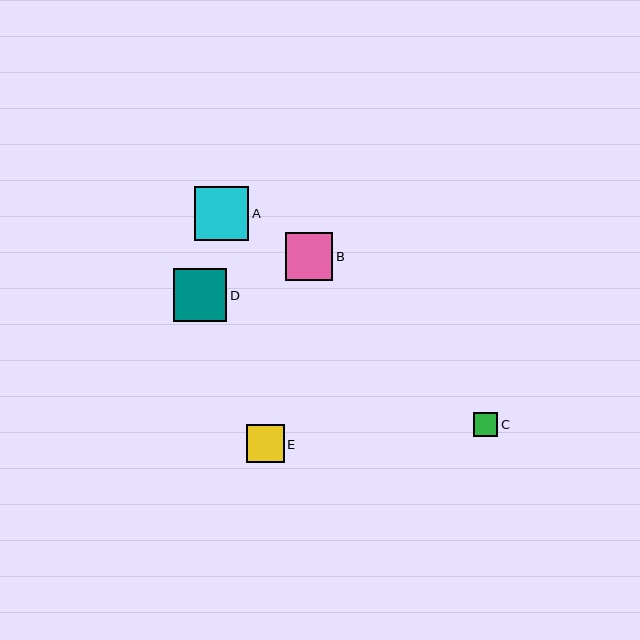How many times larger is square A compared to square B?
Square A is approximately 1.1 times the size of square B.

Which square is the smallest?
Square C is the smallest with a size of approximately 24 pixels.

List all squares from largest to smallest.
From largest to smallest: A, D, B, E, C.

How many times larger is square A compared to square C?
Square A is approximately 2.3 times the size of square C.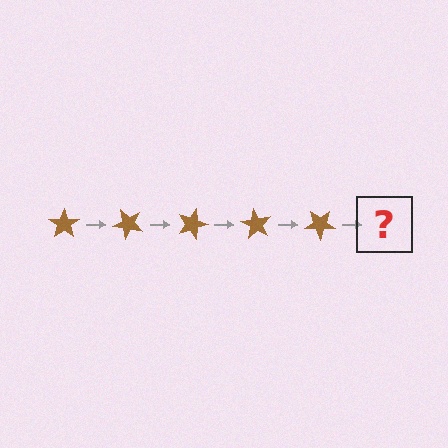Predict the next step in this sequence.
The next step is a brown star rotated 225 degrees.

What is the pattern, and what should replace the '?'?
The pattern is that the star rotates 45 degrees each step. The '?' should be a brown star rotated 225 degrees.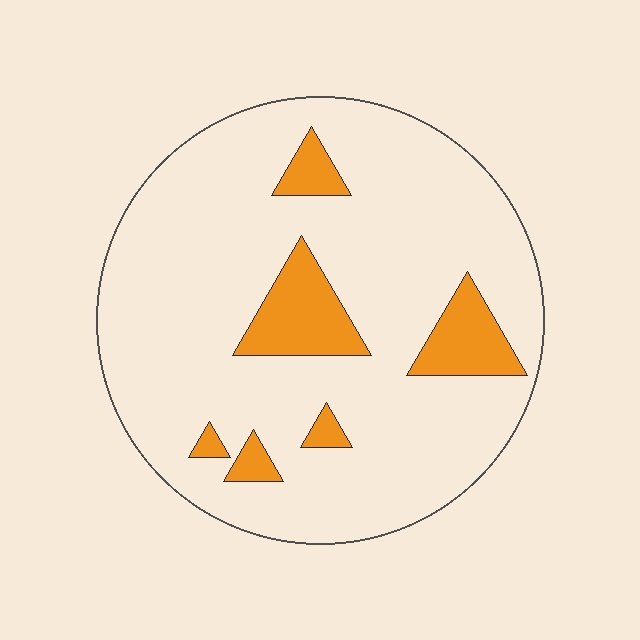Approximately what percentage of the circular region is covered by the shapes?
Approximately 15%.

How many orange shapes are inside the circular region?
6.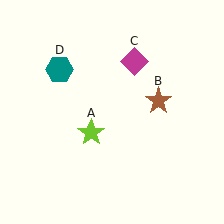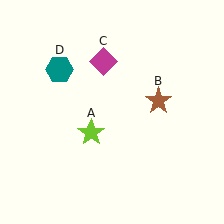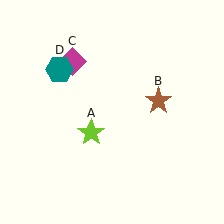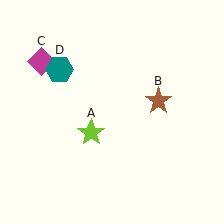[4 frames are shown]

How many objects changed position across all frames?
1 object changed position: magenta diamond (object C).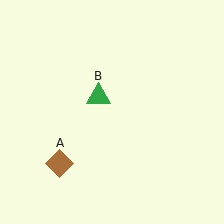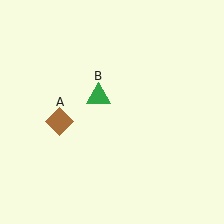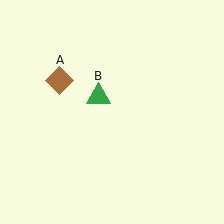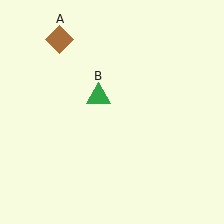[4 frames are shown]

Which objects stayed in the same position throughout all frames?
Green triangle (object B) remained stationary.